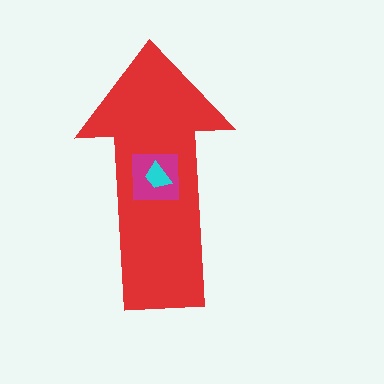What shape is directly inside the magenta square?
The cyan trapezoid.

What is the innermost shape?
The cyan trapezoid.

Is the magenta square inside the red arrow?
Yes.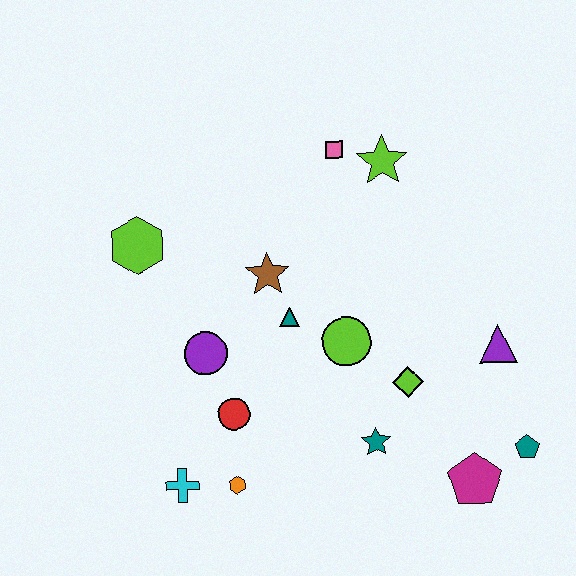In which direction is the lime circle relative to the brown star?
The lime circle is to the right of the brown star.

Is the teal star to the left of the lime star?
Yes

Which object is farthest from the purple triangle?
The lime hexagon is farthest from the purple triangle.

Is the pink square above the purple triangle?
Yes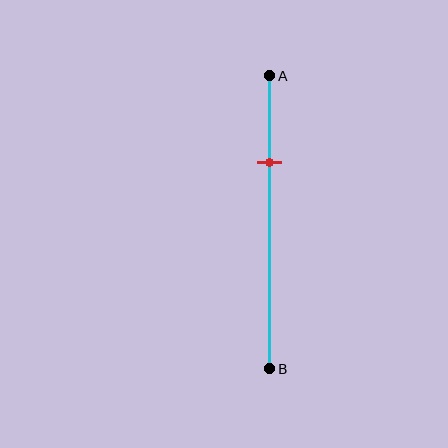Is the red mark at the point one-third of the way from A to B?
No, the mark is at about 30% from A, not at the 33% one-third point.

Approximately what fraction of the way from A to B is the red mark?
The red mark is approximately 30% of the way from A to B.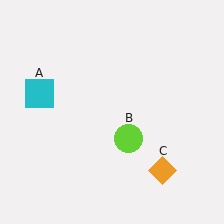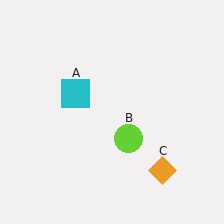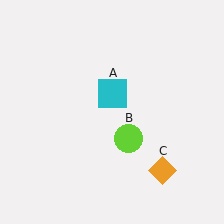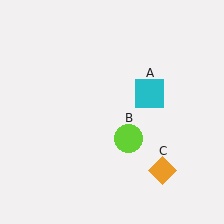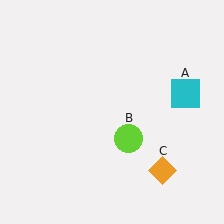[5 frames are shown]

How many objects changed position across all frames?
1 object changed position: cyan square (object A).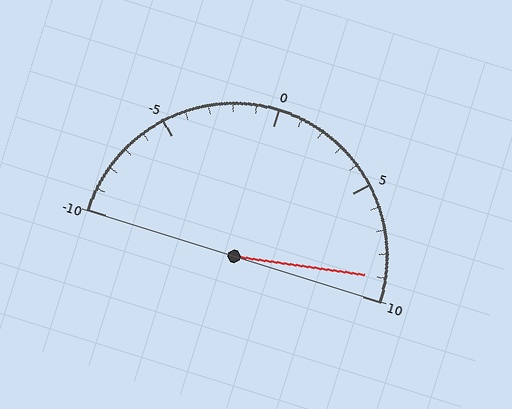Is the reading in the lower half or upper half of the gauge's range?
The reading is in the upper half of the range (-10 to 10).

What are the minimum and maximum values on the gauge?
The gauge ranges from -10 to 10.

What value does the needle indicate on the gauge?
The needle indicates approximately 9.